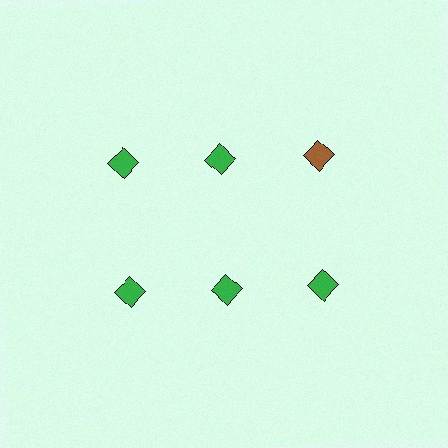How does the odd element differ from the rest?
It has a different color: brown instead of green.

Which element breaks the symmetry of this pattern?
The brown diamond in the top row, center column breaks the symmetry. All other shapes are green diamonds.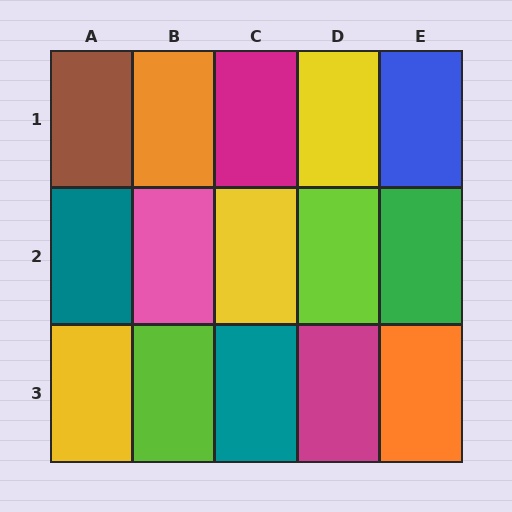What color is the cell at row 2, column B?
Pink.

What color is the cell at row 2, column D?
Lime.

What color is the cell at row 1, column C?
Magenta.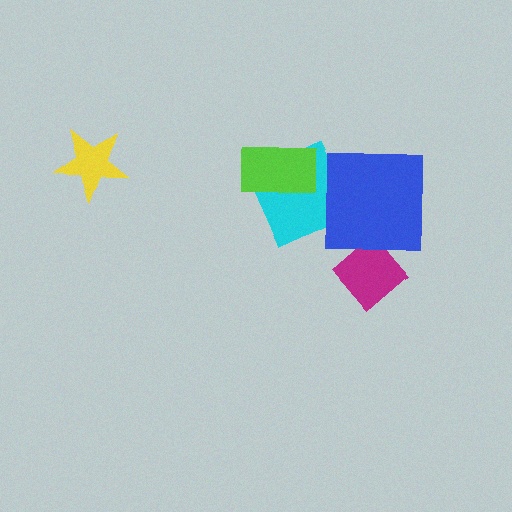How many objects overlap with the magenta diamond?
0 objects overlap with the magenta diamond.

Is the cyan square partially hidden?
Yes, it is partially covered by another shape.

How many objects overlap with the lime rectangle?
1 object overlaps with the lime rectangle.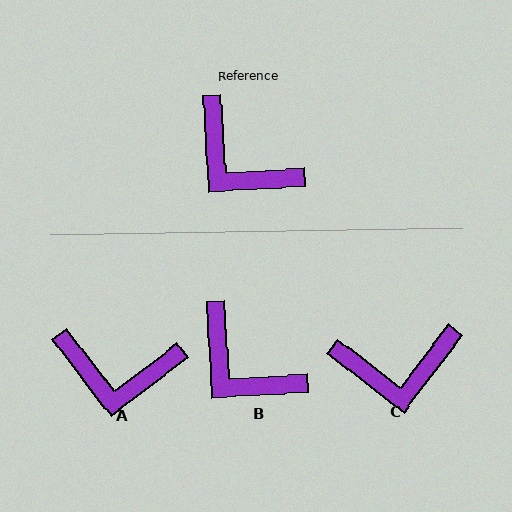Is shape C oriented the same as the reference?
No, it is off by about 50 degrees.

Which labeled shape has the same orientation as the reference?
B.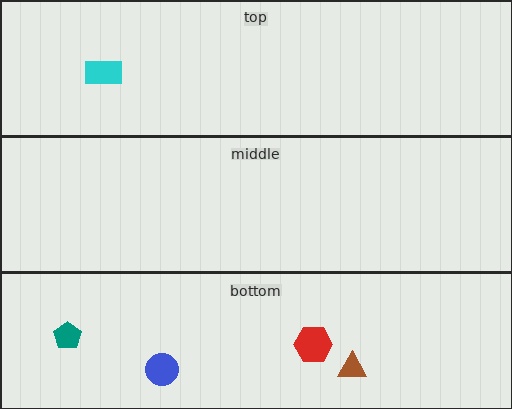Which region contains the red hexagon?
The bottom region.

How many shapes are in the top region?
1.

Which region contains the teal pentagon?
The bottom region.